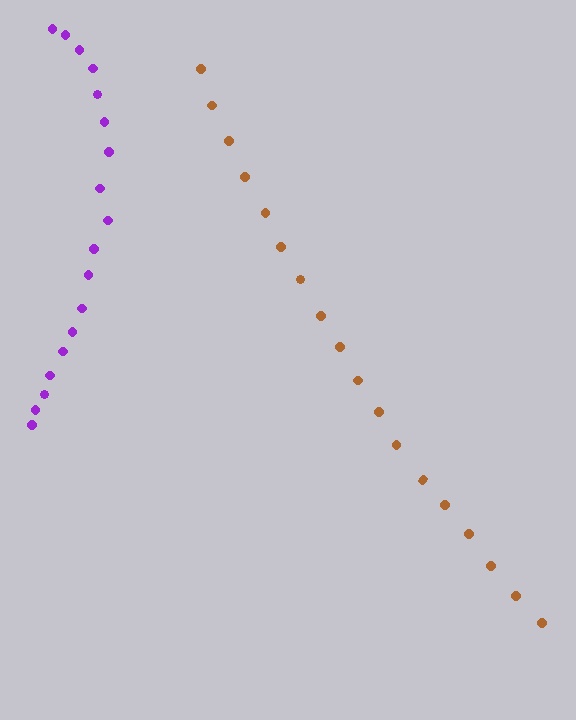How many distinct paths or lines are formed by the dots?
There are 2 distinct paths.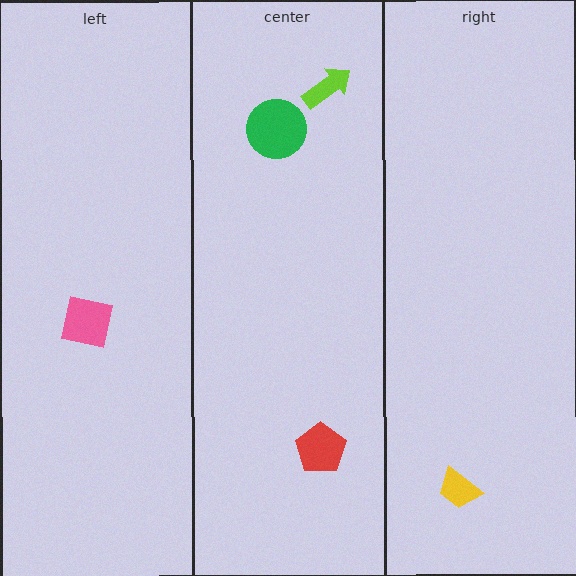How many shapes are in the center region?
3.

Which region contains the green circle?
The center region.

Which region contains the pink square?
The left region.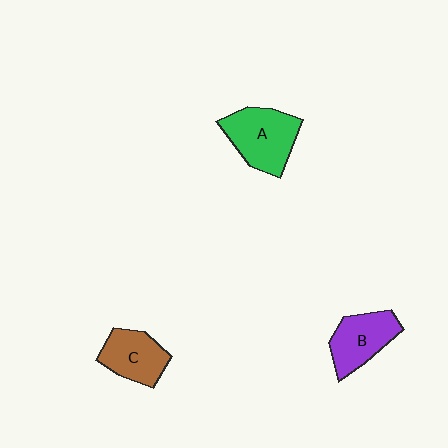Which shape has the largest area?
Shape A (green).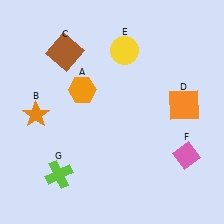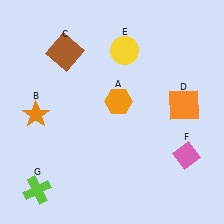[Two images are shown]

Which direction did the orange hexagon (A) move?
The orange hexagon (A) moved right.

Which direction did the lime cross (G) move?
The lime cross (G) moved left.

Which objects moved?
The objects that moved are: the orange hexagon (A), the lime cross (G).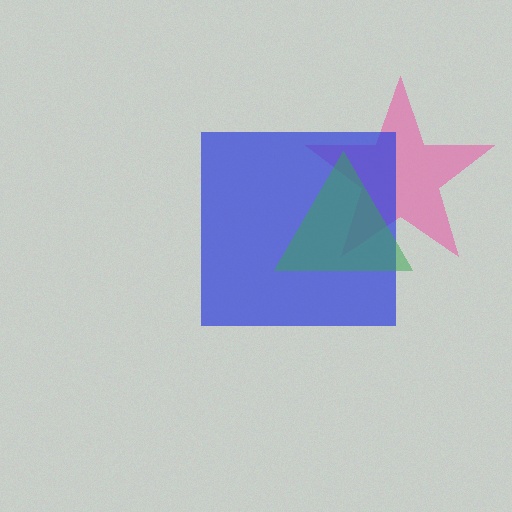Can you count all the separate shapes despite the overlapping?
Yes, there are 3 separate shapes.